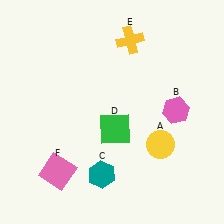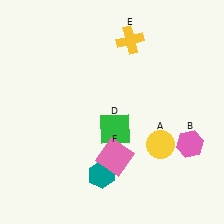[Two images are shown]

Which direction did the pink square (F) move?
The pink square (F) moved right.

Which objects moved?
The objects that moved are: the pink hexagon (B), the pink square (F).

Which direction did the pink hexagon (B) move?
The pink hexagon (B) moved down.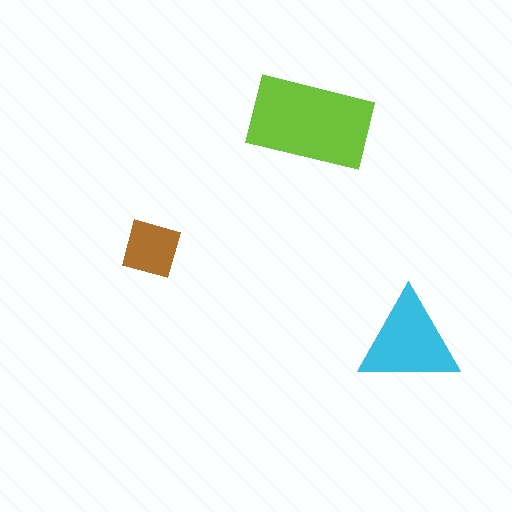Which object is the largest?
The lime rectangle.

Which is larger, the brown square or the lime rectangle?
The lime rectangle.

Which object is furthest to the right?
The cyan triangle is rightmost.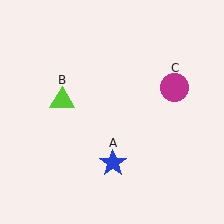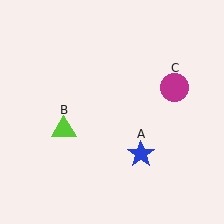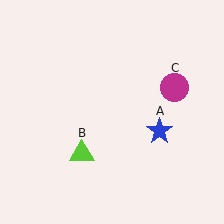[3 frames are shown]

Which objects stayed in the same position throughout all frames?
Magenta circle (object C) remained stationary.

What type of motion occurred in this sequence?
The blue star (object A), lime triangle (object B) rotated counterclockwise around the center of the scene.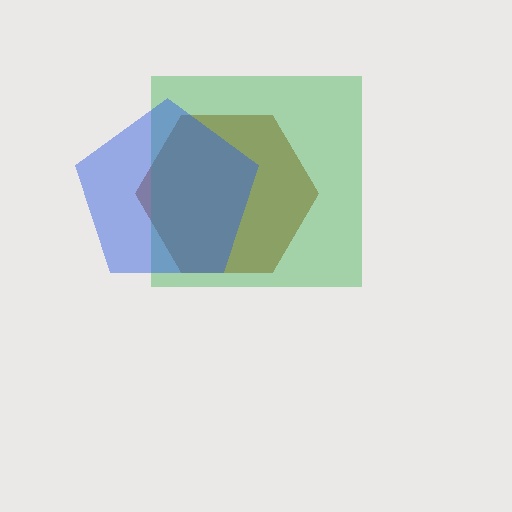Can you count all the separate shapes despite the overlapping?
Yes, there are 3 separate shapes.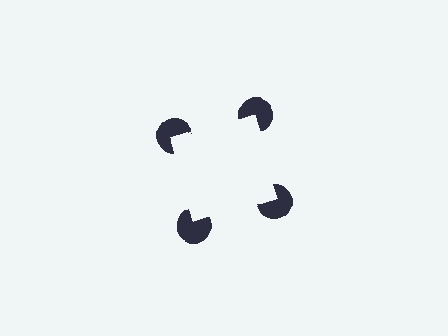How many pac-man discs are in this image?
There are 4 — one at each vertex of the illusory square.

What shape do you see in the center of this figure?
An illusory square — its edges are inferred from the aligned wedge cuts in the pac-man discs, not physically drawn.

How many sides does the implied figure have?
4 sides.